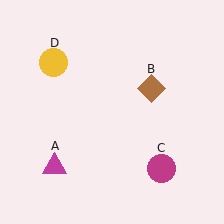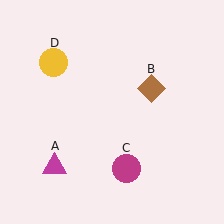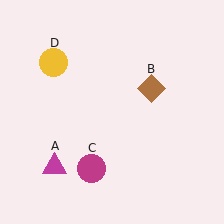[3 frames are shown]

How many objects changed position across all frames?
1 object changed position: magenta circle (object C).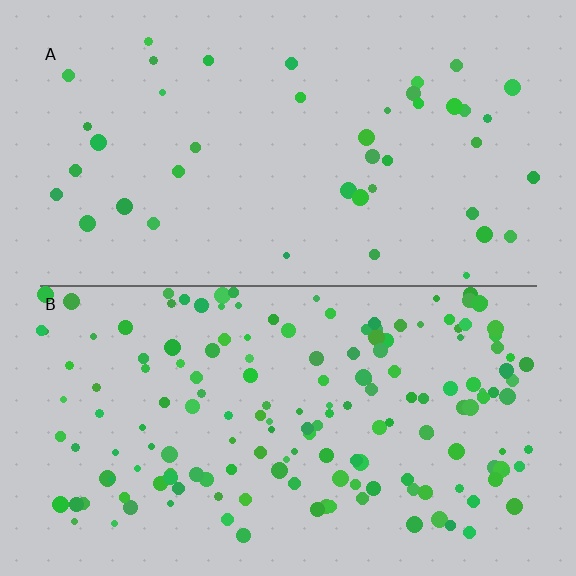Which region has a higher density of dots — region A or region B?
B (the bottom).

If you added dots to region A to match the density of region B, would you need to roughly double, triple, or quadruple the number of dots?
Approximately quadruple.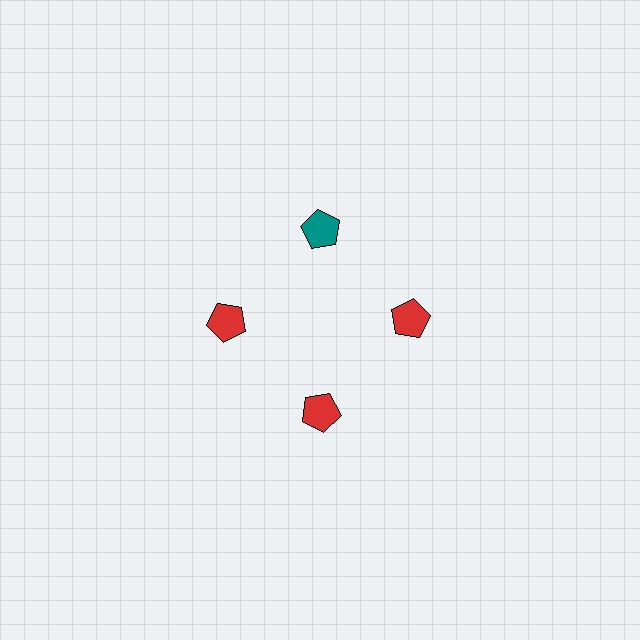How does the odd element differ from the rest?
It has a different color: teal instead of red.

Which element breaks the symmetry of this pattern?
The teal pentagon at roughly the 12 o'clock position breaks the symmetry. All other shapes are red pentagons.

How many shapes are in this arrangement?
There are 4 shapes arranged in a ring pattern.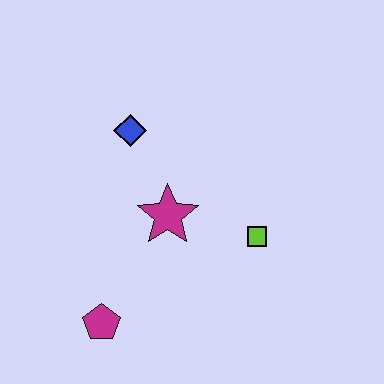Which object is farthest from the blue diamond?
The magenta pentagon is farthest from the blue diamond.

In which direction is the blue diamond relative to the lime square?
The blue diamond is to the left of the lime square.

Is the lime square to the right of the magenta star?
Yes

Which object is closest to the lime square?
The magenta star is closest to the lime square.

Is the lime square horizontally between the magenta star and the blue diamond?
No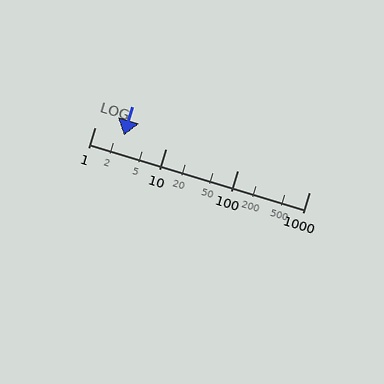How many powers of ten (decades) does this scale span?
The scale spans 3 decades, from 1 to 1000.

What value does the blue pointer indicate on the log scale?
The pointer indicates approximately 2.6.